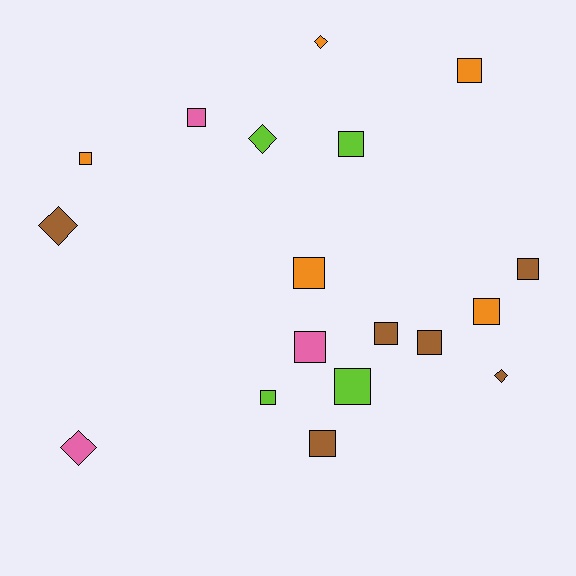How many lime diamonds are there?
There is 1 lime diamond.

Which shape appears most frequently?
Square, with 13 objects.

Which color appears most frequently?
Brown, with 6 objects.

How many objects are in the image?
There are 18 objects.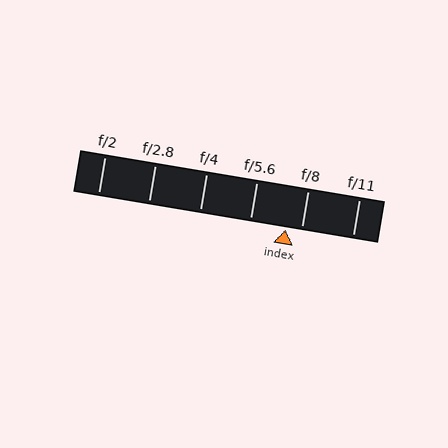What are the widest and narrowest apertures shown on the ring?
The widest aperture shown is f/2 and the narrowest is f/11.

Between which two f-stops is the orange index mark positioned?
The index mark is between f/5.6 and f/8.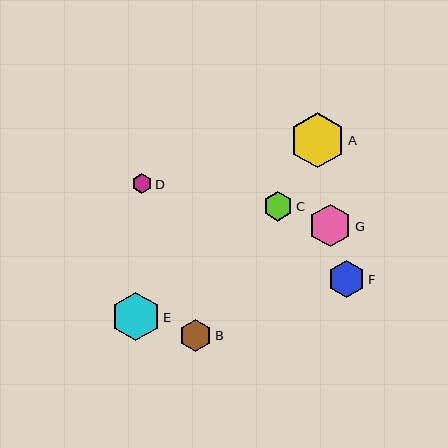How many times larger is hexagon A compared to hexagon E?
Hexagon A is approximately 1.1 times the size of hexagon E.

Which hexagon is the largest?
Hexagon A is the largest with a size of approximately 55 pixels.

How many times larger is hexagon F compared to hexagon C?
Hexagon F is approximately 1.2 times the size of hexagon C.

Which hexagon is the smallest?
Hexagon D is the smallest with a size of approximately 20 pixels.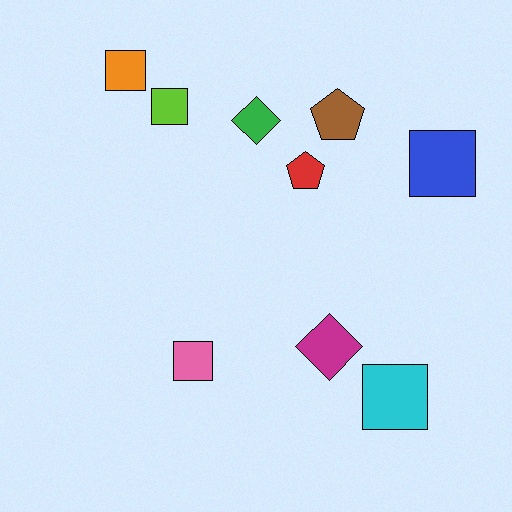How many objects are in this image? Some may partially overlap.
There are 9 objects.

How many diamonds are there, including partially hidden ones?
There are 2 diamonds.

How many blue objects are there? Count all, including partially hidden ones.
There is 1 blue object.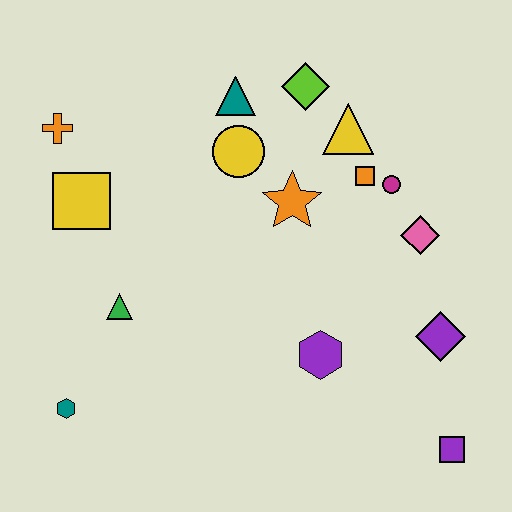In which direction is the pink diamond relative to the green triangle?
The pink diamond is to the right of the green triangle.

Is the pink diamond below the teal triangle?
Yes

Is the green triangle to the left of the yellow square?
No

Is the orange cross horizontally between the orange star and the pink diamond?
No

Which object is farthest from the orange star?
The teal hexagon is farthest from the orange star.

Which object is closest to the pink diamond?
The magenta circle is closest to the pink diamond.